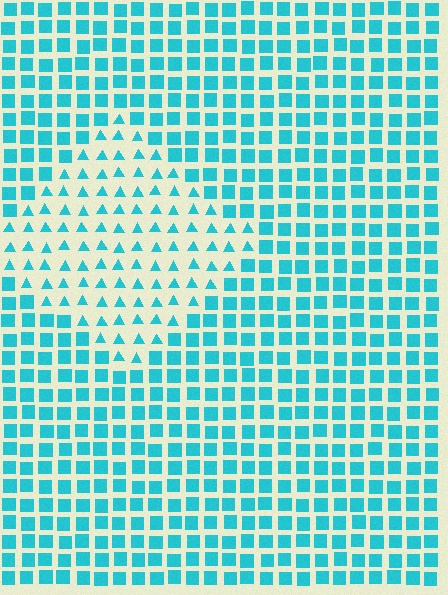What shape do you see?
I see a diamond.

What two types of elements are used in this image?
The image uses triangles inside the diamond region and squares outside it.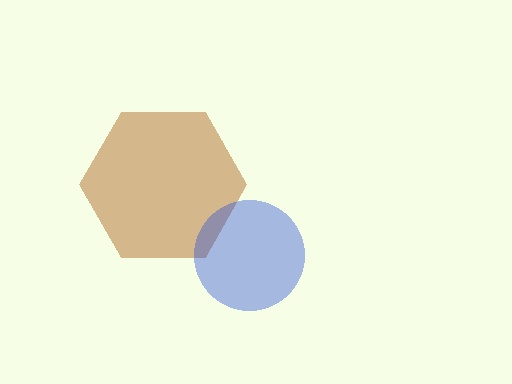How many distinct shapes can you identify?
There are 2 distinct shapes: a brown hexagon, a blue circle.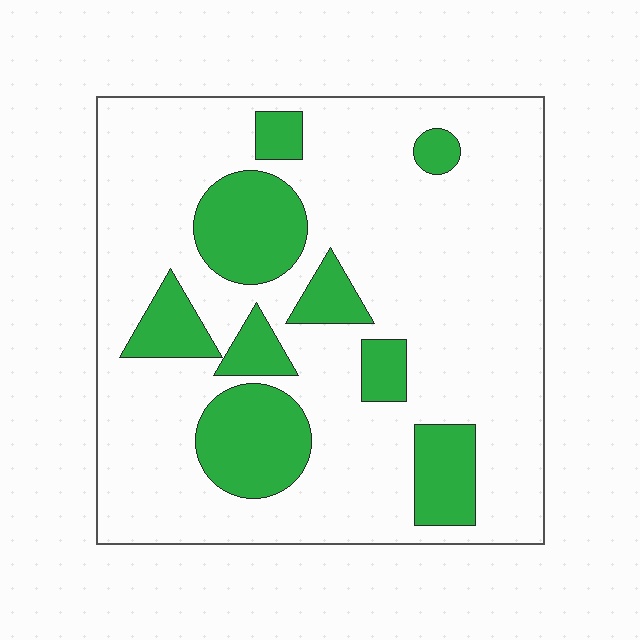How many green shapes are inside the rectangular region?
9.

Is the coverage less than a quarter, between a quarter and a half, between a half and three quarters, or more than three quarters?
Less than a quarter.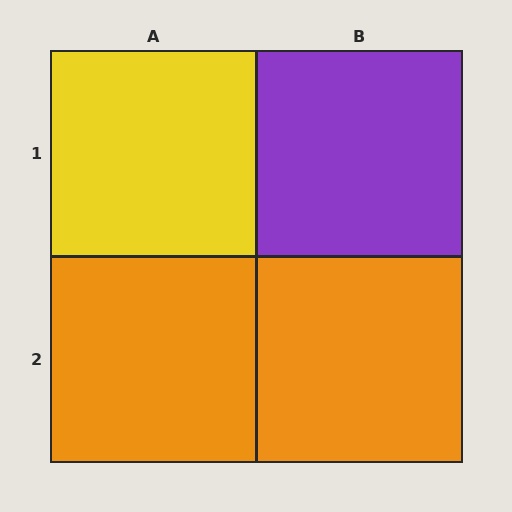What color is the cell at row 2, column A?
Orange.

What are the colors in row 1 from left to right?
Yellow, purple.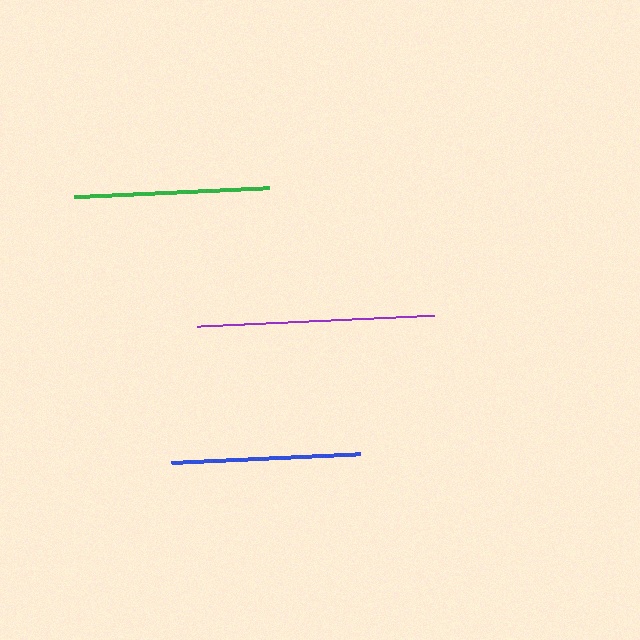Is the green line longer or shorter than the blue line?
The green line is longer than the blue line.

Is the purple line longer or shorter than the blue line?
The purple line is longer than the blue line.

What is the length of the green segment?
The green segment is approximately 195 pixels long.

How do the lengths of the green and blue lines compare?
The green and blue lines are approximately the same length.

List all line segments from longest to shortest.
From longest to shortest: purple, green, blue.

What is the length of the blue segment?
The blue segment is approximately 189 pixels long.